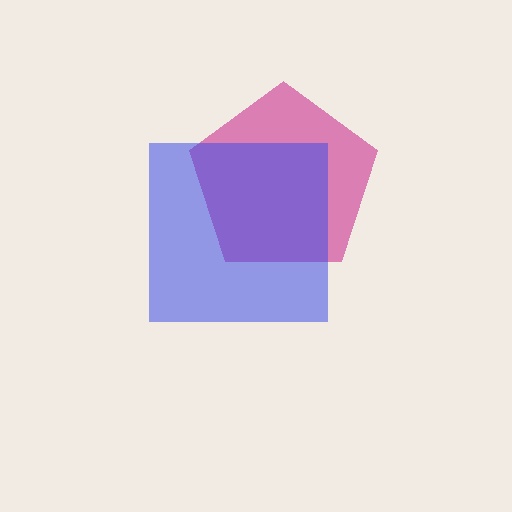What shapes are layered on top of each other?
The layered shapes are: a magenta pentagon, a blue square.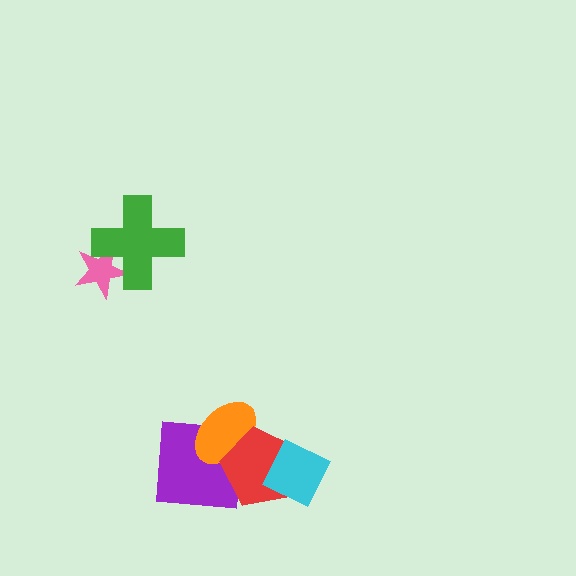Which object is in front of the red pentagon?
The cyan diamond is in front of the red pentagon.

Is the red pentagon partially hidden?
Yes, it is partially covered by another shape.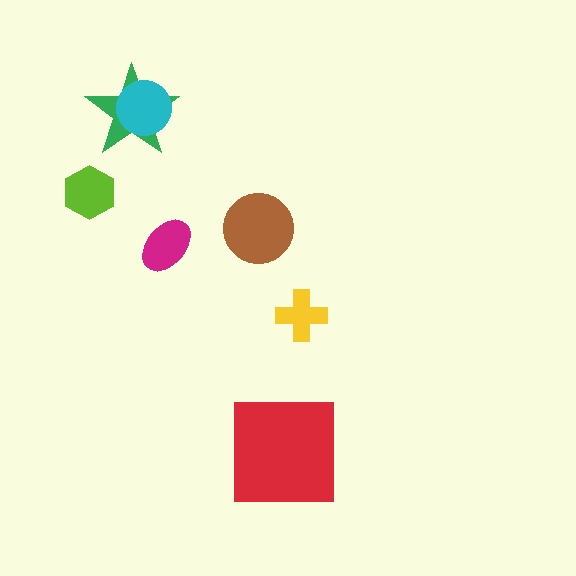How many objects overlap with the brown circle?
0 objects overlap with the brown circle.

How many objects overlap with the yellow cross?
0 objects overlap with the yellow cross.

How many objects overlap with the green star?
1 object overlaps with the green star.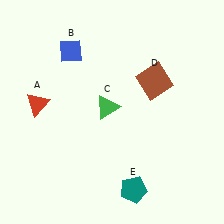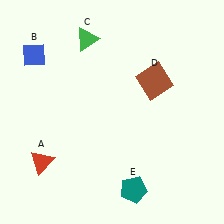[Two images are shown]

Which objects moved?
The objects that moved are: the red triangle (A), the blue diamond (B), the green triangle (C).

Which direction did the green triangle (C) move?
The green triangle (C) moved up.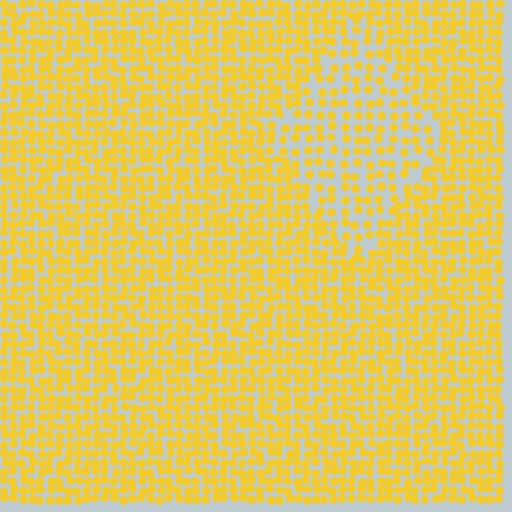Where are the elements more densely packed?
The elements are more densely packed outside the diamond boundary.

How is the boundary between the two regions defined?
The boundary is defined by a change in element density (approximately 1.7x ratio). All elements are the same color, size, and shape.